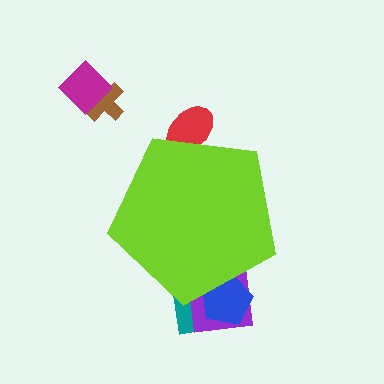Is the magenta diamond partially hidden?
No, the magenta diamond is fully visible.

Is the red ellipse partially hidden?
Yes, the red ellipse is partially hidden behind the lime pentagon.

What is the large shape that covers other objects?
A lime pentagon.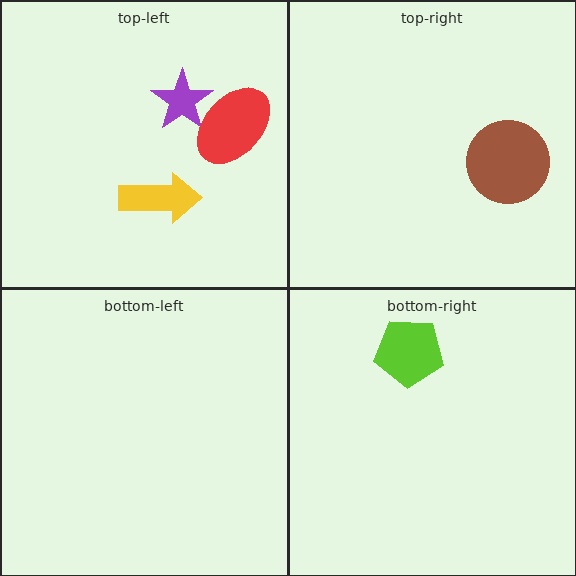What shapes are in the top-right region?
The brown circle.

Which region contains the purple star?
The top-left region.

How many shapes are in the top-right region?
1.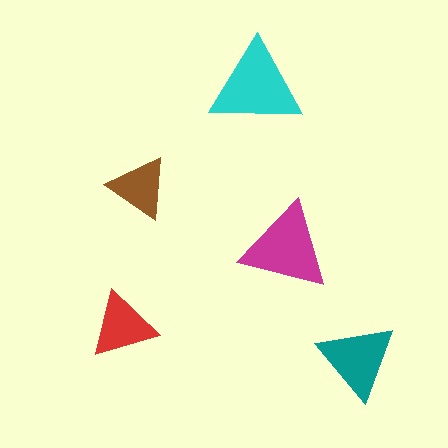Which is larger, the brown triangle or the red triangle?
The red one.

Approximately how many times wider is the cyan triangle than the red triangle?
About 1.5 times wider.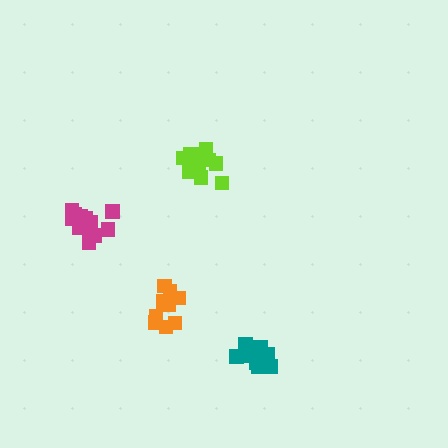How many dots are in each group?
Group 1: 11 dots, Group 2: 14 dots, Group 3: 12 dots, Group 4: 14 dots (51 total).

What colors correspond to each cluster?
The clusters are colored: orange, teal, magenta, lime.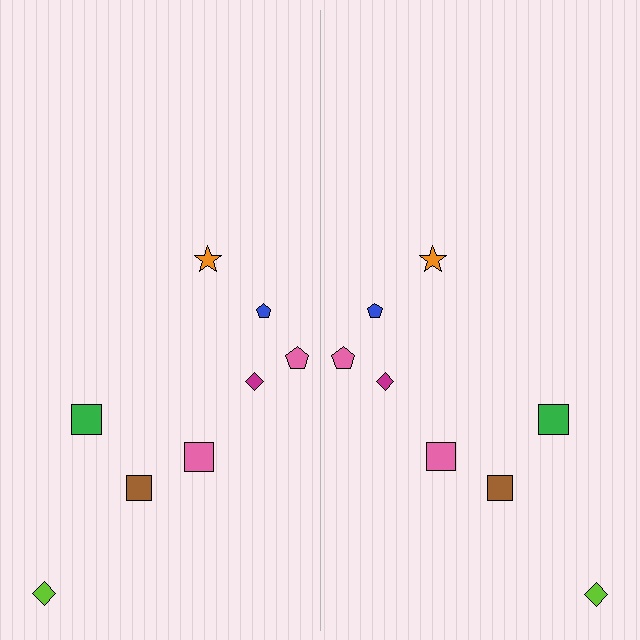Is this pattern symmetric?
Yes, this pattern has bilateral (reflection) symmetry.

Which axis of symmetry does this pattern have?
The pattern has a vertical axis of symmetry running through the center of the image.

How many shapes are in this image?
There are 16 shapes in this image.